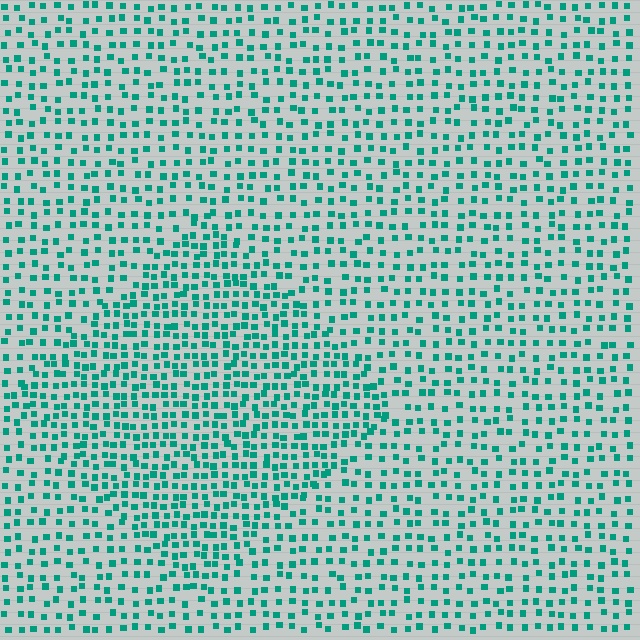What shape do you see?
I see a diamond.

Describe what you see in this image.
The image contains small teal elements arranged at two different densities. A diamond-shaped region is visible where the elements are more densely packed than the surrounding area.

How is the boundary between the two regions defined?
The boundary is defined by a change in element density (approximately 1.7x ratio). All elements are the same color, size, and shape.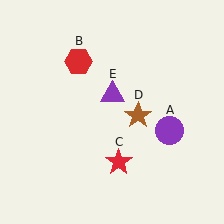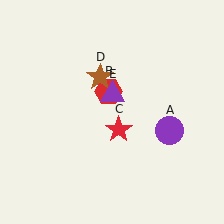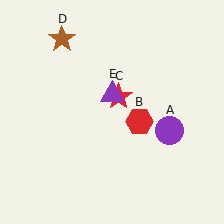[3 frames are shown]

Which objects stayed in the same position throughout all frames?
Purple circle (object A) and purple triangle (object E) remained stationary.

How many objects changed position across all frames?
3 objects changed position: red hexagon (object B), red star (object C), brown star (object D).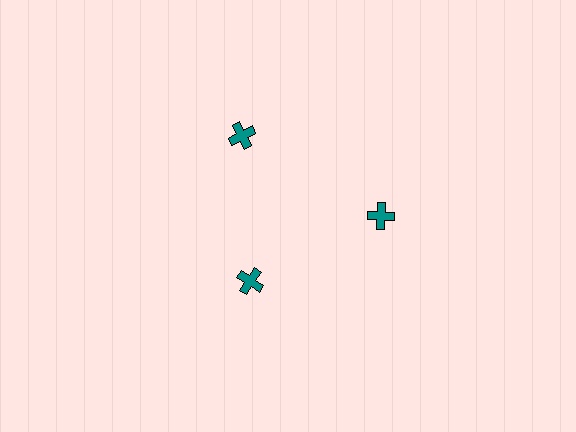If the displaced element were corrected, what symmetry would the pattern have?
It would have 3-fold rotational symmetry — the pattern would map onto itself every 120 degrees.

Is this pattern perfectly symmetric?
No. The 3 teal crosses are arranged in a ring, but one element near the 7 o'clock position is pulled inward toward the center, breaking the 3-fold rotational symmetry.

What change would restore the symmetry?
The symmetry would be restored by moving it outward, back onto the ring so that all 3 crosses sit at equal angles and equal distance from the center.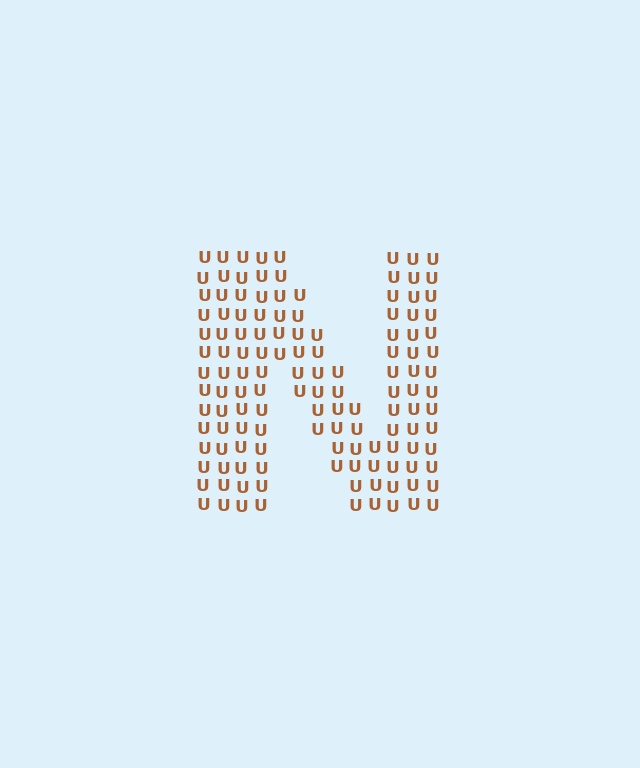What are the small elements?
The small elements are letter U's.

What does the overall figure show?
The overall figure shows the letter N.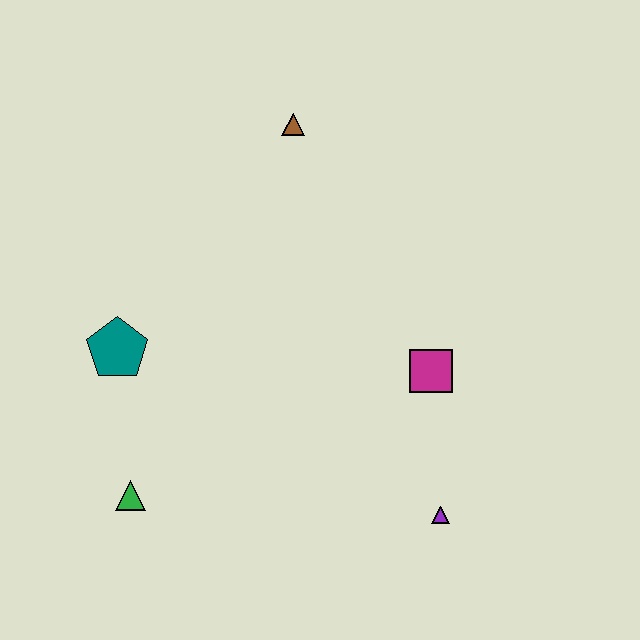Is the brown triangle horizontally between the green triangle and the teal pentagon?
No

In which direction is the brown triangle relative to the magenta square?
The brown triangle is above the magenta square.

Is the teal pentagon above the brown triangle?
No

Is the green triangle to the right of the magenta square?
No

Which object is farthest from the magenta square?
The green triangle is farthest from the magenta square.